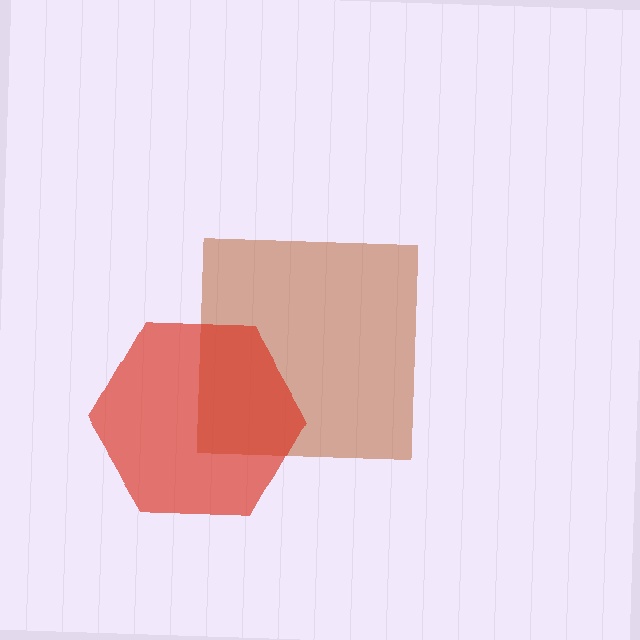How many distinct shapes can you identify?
There are 2 distinct shapes: a brown square, a red hexagon.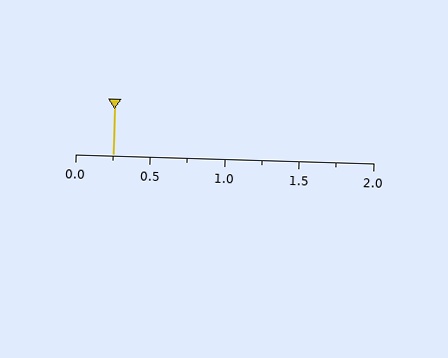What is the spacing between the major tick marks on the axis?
The major ticks are spaced 0.5 apart.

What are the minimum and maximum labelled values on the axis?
The axis runs from 0.0 to 2.0.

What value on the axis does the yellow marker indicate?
The marker indicates approximately 0.25.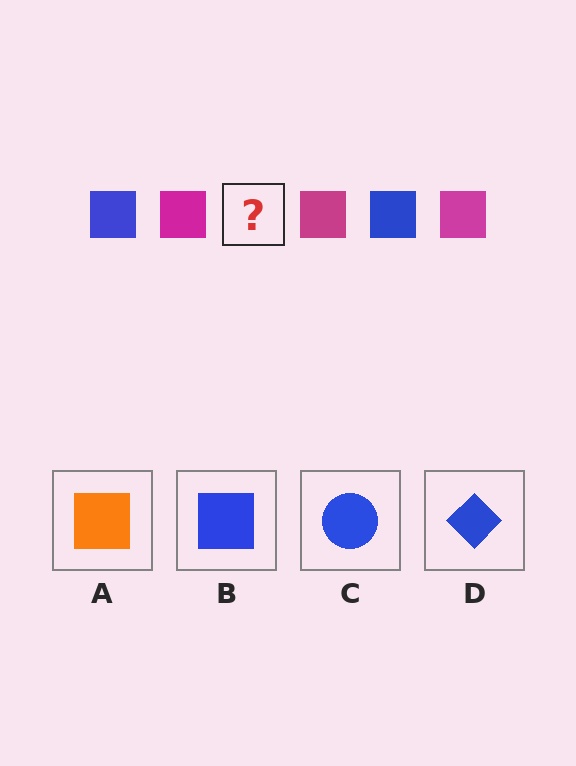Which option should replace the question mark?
Option B.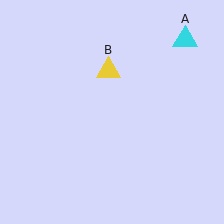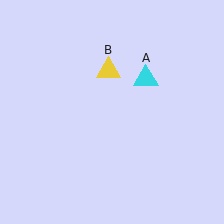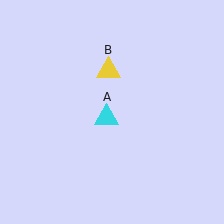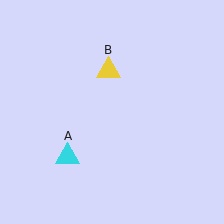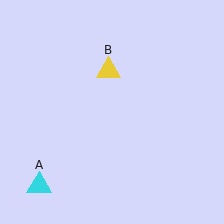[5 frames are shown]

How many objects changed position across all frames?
1 object changed position: cyan triangle (object A).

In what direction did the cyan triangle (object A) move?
The cyan triangle (object A) moved down and to the left.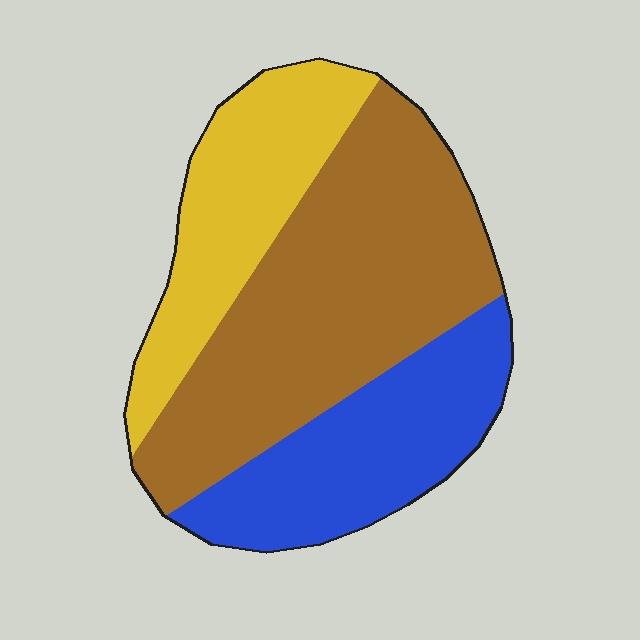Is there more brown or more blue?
Brown.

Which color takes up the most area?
Brown, at roughly 50%.